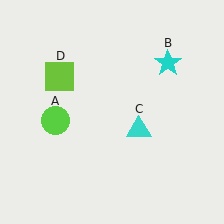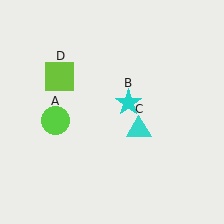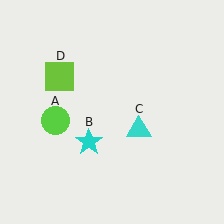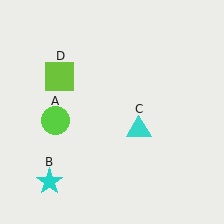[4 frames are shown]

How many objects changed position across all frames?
1 object changed position: cyan star (object B).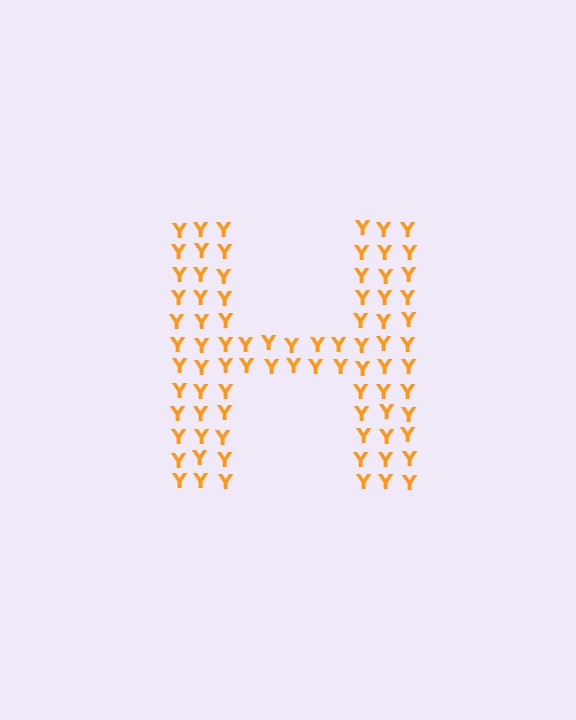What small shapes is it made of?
It is made of small letter Y's.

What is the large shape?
The large shape is the letter H.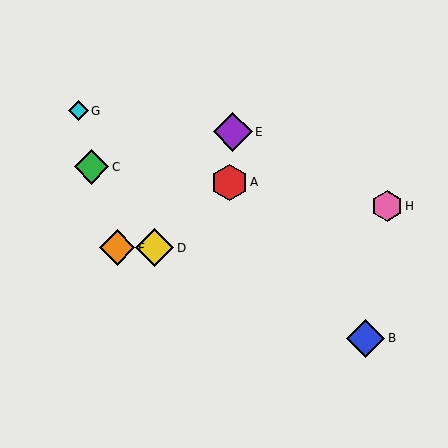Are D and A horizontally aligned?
No, D is at y≈248 and A is at y≈182.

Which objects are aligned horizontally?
Objects D, F are aligned horizontally.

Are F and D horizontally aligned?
Yes, both are at y≈248.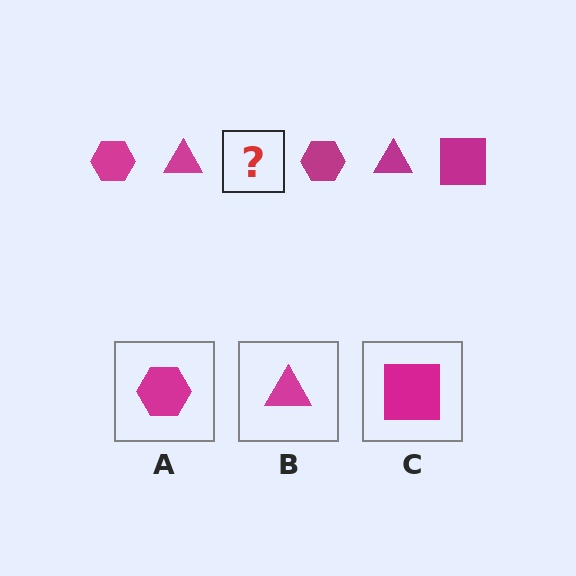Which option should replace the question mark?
Option C.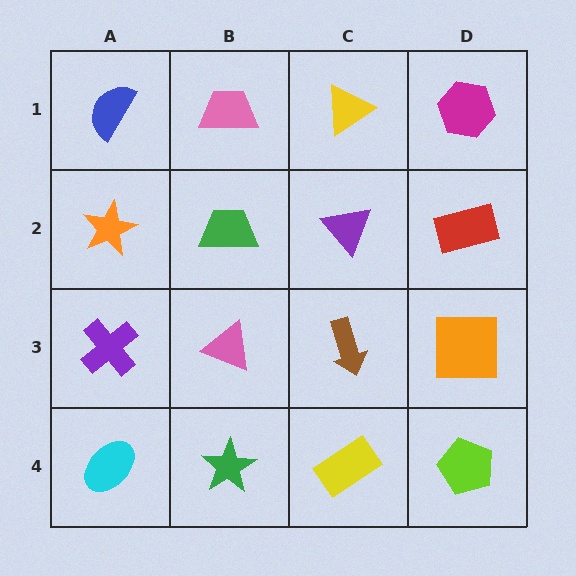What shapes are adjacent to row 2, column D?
A magenta hexagon (row 1, column D), an orange square (row 3, column D), a purple triangle (row 2, column C).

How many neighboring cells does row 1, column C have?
3.